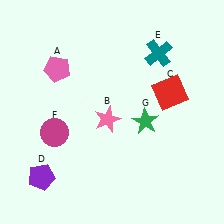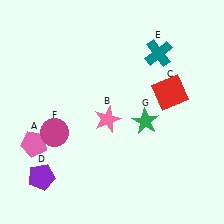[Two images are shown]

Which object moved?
The pink pentagon (A) moved down.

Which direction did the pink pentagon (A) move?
The pink pentagon (A) moved down.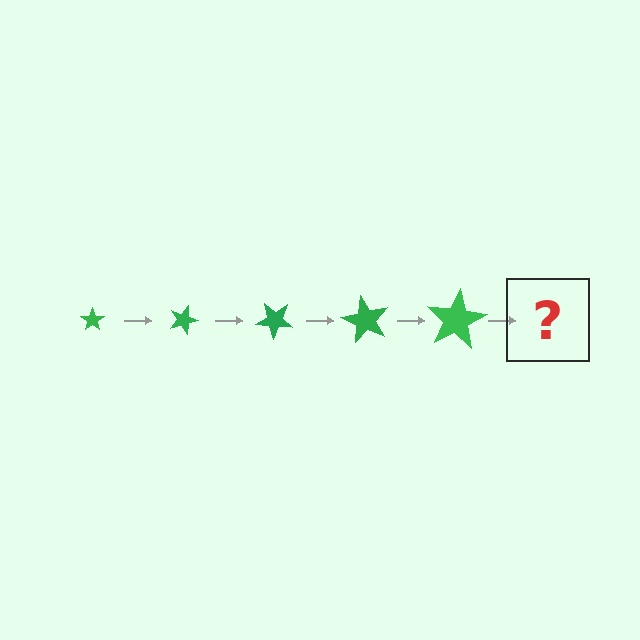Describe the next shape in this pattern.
It should be a star, larger than the previous one and rotated 100 degrees from the start.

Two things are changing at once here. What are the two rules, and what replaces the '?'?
The two rules are that the star grows larger each step and it rotates 20 degrees each step. The '?' should be a star, larger than the previous one and rotated 100 degrees from the start.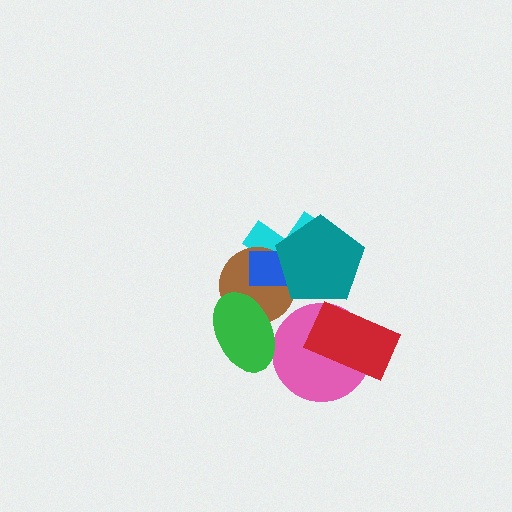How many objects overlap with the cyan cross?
3 objects overlap with the cyan cross.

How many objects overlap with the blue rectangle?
3 objects overlap with the blue rectangle.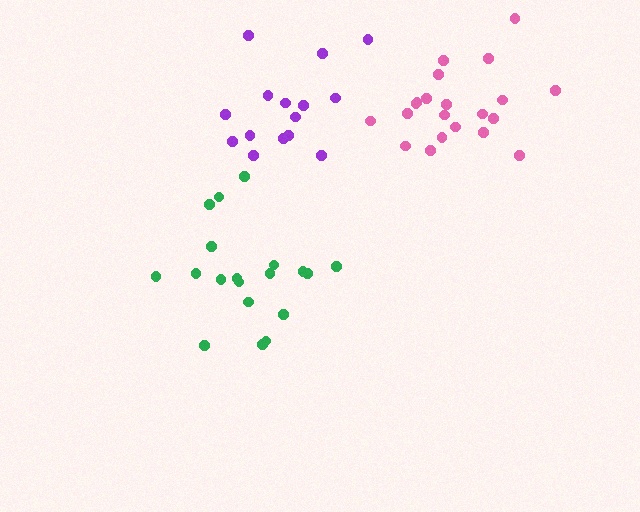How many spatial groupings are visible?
There are 3 spatial groupings.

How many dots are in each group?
Group 1: 19 dots, Group 2: 15 dots, Group 3: 21 dots (55 total).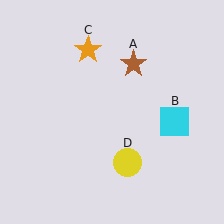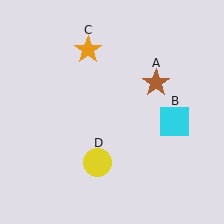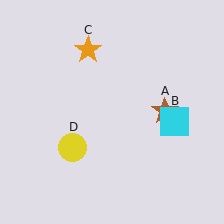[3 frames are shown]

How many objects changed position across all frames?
2 objects changed position: brown star (object A), yellow circle (object D).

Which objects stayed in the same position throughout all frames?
Cyan square (object B) and orange star (object C) remained stationary.